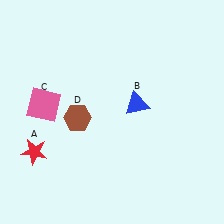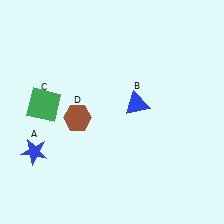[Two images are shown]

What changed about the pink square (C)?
In Image 1, C is pink. In Image 2, it changed to green.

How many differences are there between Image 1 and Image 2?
There are 2 differences between the two images.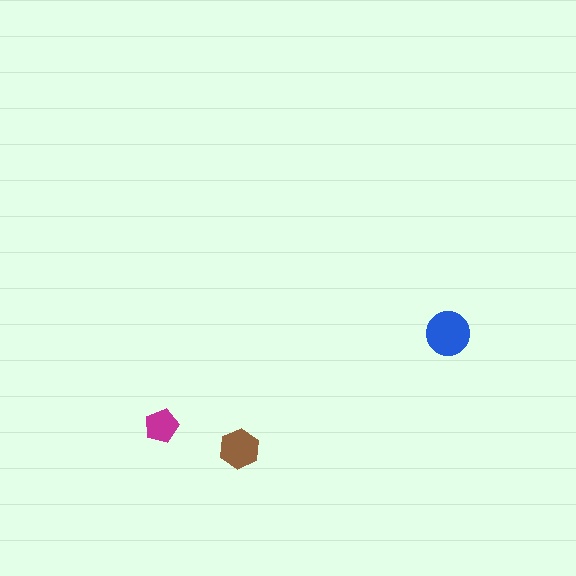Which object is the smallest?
The magenta pentagon.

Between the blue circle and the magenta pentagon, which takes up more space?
The blue circle.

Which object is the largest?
The blue circle.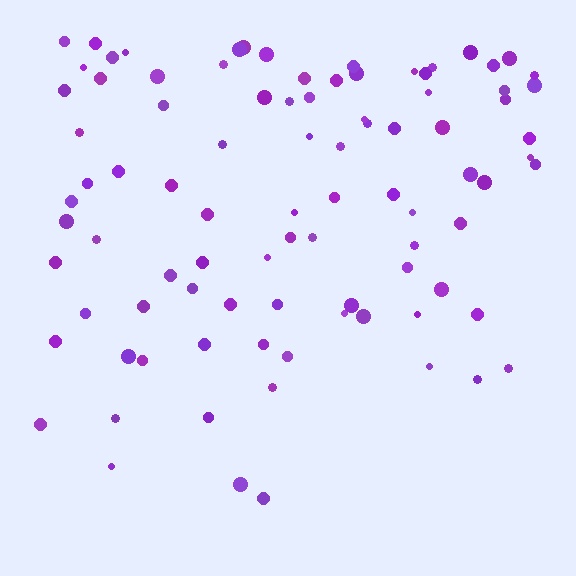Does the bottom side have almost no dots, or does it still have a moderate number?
Still a moderate number, just noticeably fewer than the top.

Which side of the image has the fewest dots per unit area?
The bottom.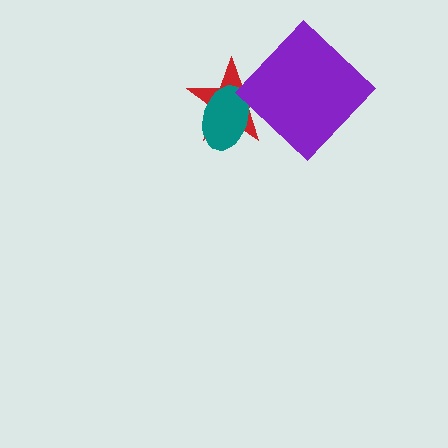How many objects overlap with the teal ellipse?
1 object overlaps with the teal ellipse.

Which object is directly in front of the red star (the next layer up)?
The teal ellipse is directly in front of the red star.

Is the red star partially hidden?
Yes, it is partially covered by another shape.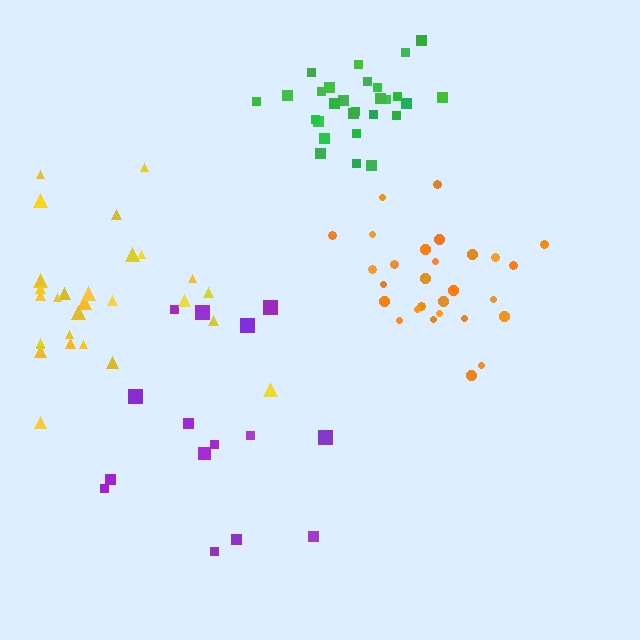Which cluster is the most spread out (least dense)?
Purple.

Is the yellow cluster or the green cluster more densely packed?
Green.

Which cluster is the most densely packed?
Green.